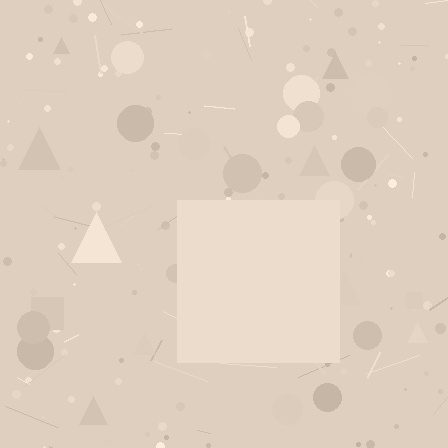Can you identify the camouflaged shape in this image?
The camouflaged shape is a square.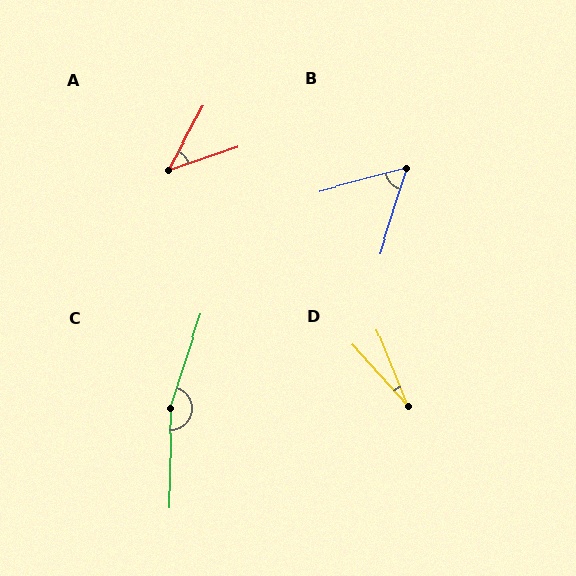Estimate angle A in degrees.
Approximately 43 degrees.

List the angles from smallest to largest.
D (20°), A (43°), B (58°), C (163°).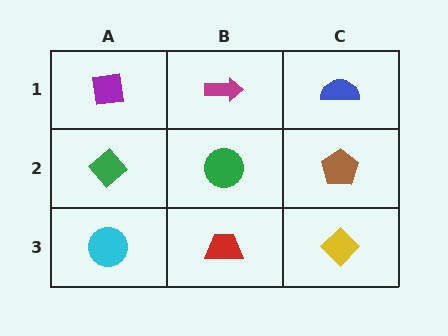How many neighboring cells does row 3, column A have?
2.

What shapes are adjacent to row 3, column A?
A green diamond (row 2, column A), a red trapezoid (row 3, column B).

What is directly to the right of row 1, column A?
A magenta arrow.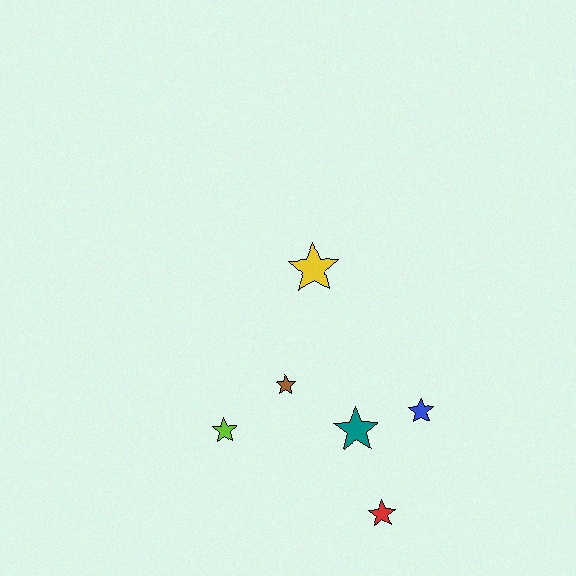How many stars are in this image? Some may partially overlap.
There are 6 stars.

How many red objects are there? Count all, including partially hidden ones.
There is 1 red object.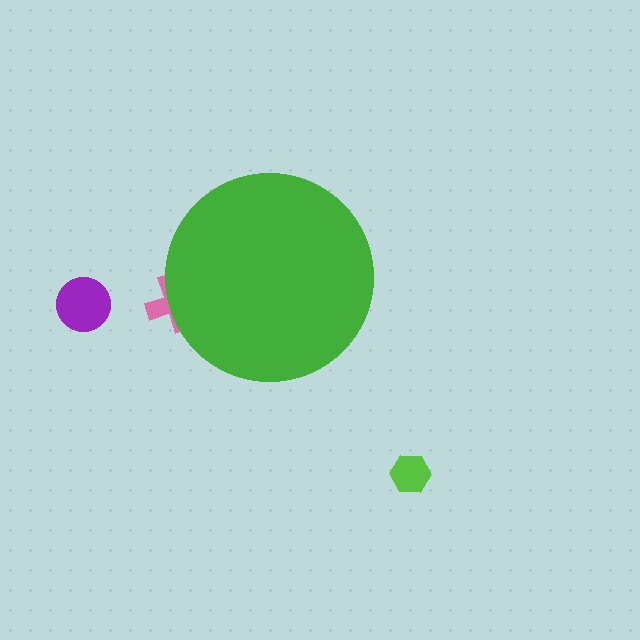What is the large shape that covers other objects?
A green circle.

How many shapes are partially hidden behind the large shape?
1 shape is partially hidden.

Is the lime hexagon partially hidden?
No, the lime hexagon is fully visible.